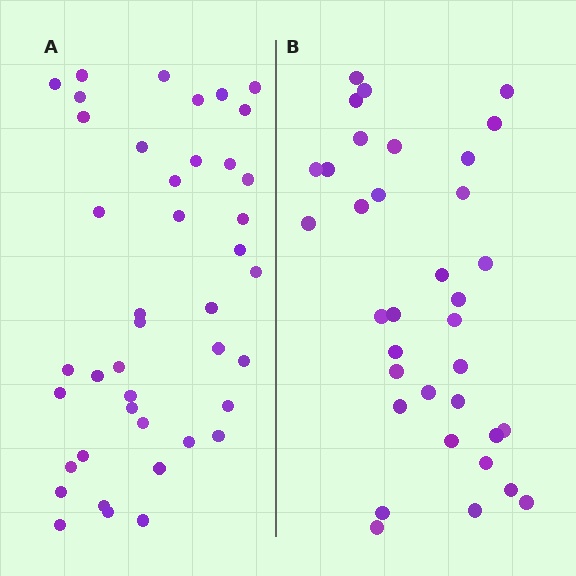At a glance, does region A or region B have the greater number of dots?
Region A (the left region) has more dots.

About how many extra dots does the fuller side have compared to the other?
Region A has roughly 8 or so more dots than region B.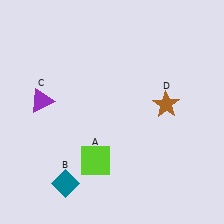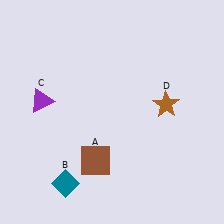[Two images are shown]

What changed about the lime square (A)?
In Image 1, A is lime. In Image 2, it changed to brown.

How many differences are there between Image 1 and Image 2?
There is 1 difference between the two images.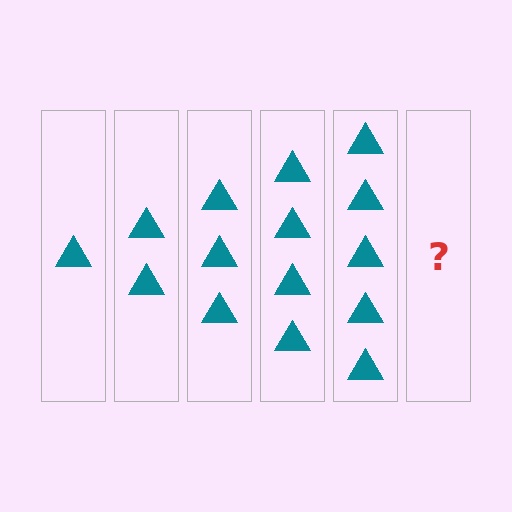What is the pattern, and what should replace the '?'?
The pattern is that each step adds one more triangle. The '?' should be 6 triangles.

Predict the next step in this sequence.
The next step is 6 triangles.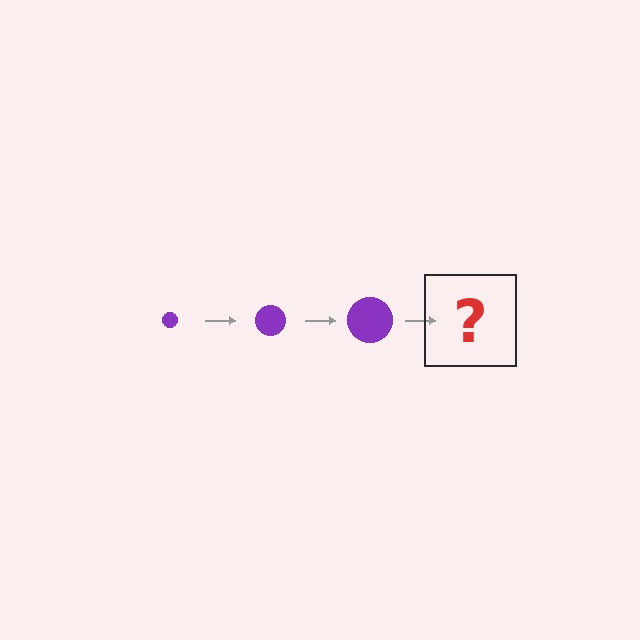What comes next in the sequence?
The next element should be a purple circle, larger than the previous one.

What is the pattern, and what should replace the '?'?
The pattern is that the circle gets progressively larger each step. The '?' should be a purple circle, larger than the previous one.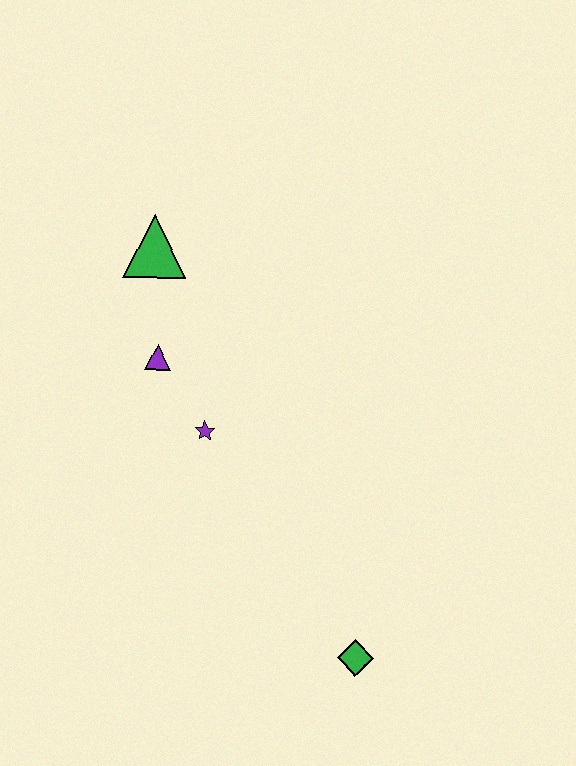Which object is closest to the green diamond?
The purple star is closest to the green diamond.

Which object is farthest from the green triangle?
The green diamond is farthest from the green triangle.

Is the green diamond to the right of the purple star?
Yes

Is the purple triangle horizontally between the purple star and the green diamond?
No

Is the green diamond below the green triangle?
Yes